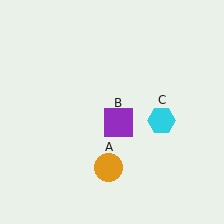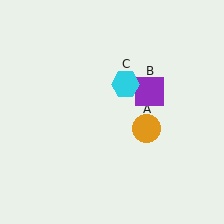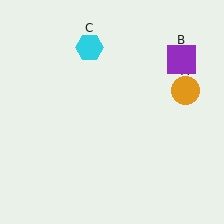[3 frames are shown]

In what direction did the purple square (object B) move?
The purple square (object B) moved up and to the right.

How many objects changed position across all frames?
3 objects changed position: orange circle (object A), purple square (object B), cyan hexagon (object C).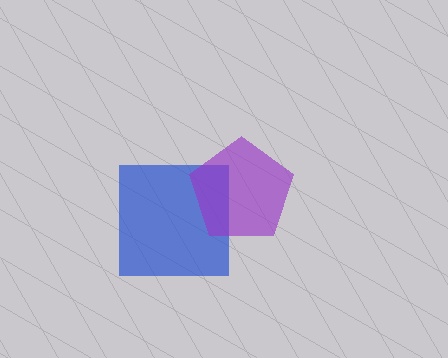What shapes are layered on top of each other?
The layered shapes are: a blue square, a purple pentagon.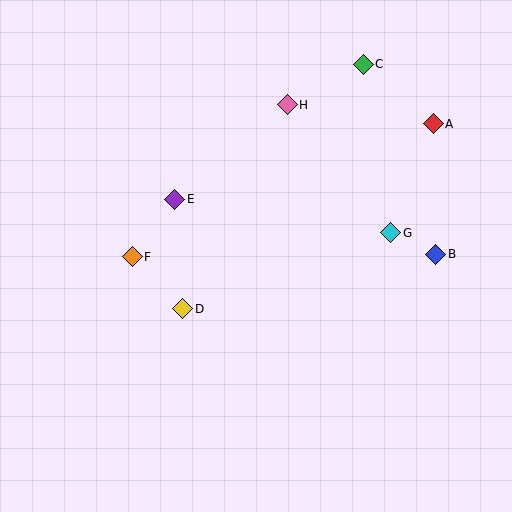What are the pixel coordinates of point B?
Point B is at (436, 254).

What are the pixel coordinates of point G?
Point G is at (391, 233).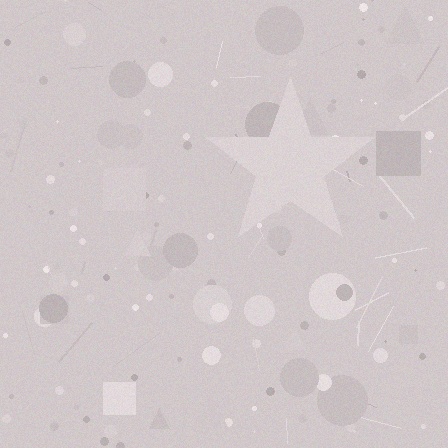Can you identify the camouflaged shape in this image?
The camouflaged shape is a star.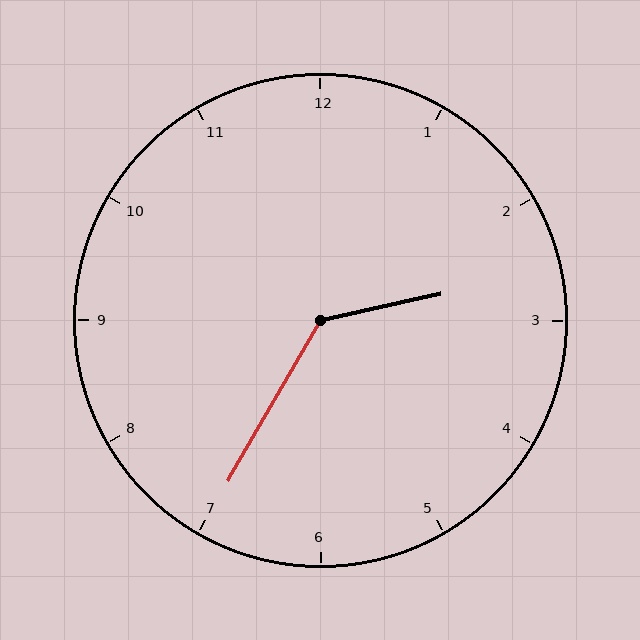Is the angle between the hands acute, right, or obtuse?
It is obtuse.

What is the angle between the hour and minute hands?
Approximately 132 degrees.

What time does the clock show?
2:35.